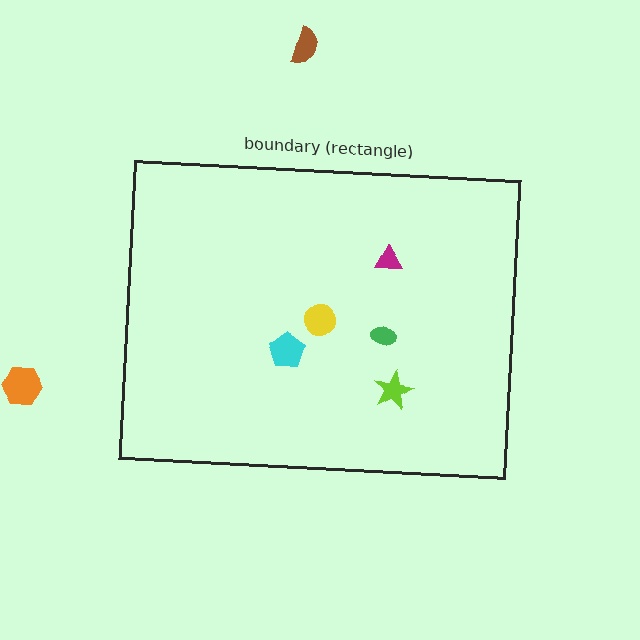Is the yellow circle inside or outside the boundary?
Inside.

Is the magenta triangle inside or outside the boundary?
Inside.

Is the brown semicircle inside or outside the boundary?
Outside.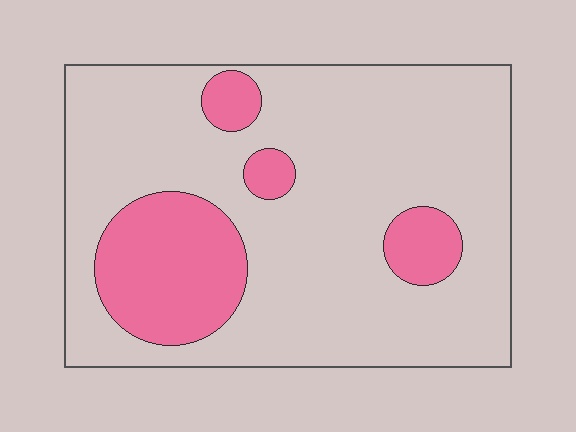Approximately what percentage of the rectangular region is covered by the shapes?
Approximately 20%.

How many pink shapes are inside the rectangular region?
4.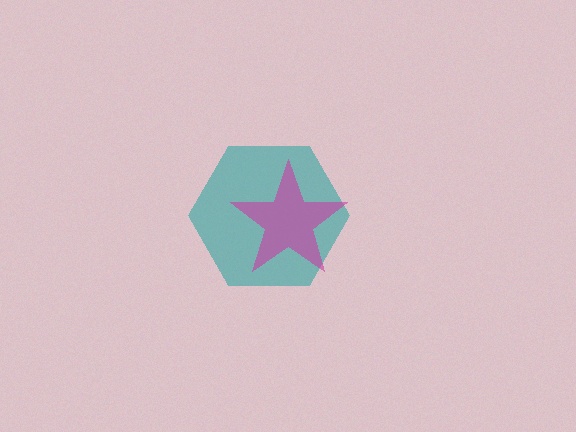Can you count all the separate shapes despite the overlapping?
Yes, there are 2 separate shapes.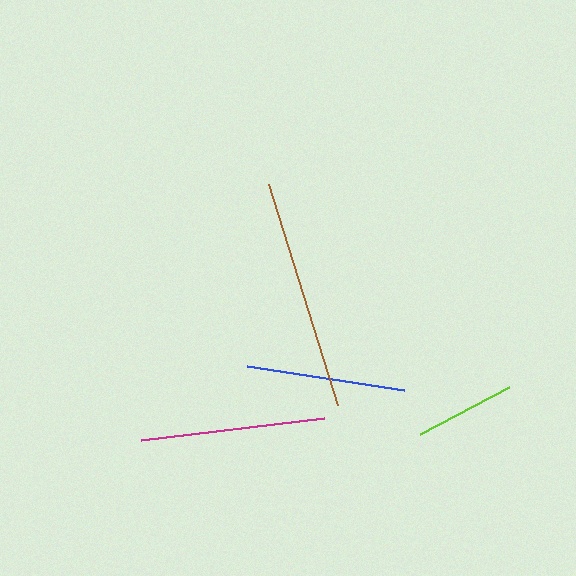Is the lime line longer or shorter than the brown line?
The brown line is longer than the lime line.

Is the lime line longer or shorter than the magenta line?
The magenta line is longer than the lime line.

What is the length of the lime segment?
The lime segment is approximately 100 pixels long.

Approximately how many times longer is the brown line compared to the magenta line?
The brown line is approximately 1.3 times the length of the magenta line.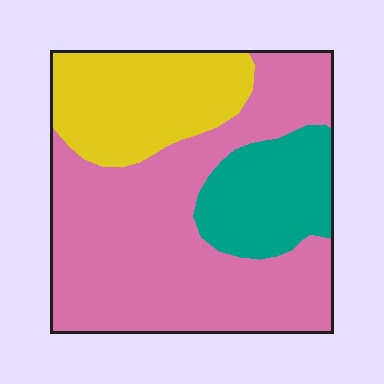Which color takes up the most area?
Pink, at roughly 60%.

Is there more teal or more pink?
Pink.